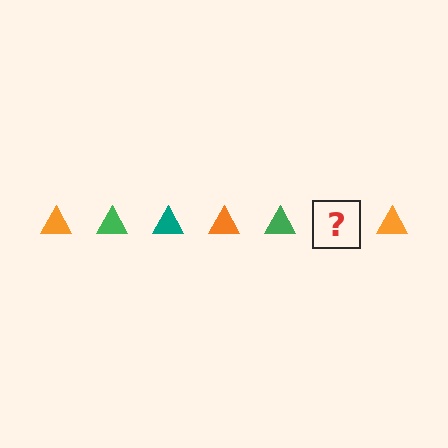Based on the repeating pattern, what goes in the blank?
The blank should be a teal triangle.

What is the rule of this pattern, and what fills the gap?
The rule is that the pattern cycles through orange, green, teal triangles. The gap should be filled with a teal triangle.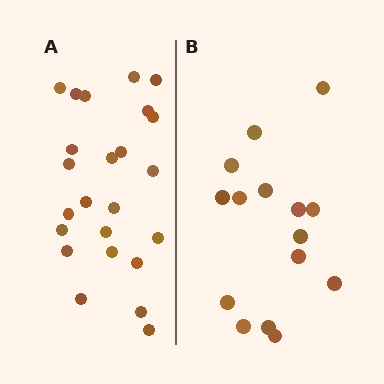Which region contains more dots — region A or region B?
Region A (the left region) has more dots.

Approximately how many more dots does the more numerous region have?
Region A has roughly 8 or so more dots than region B.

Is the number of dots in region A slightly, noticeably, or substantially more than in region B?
Region A has substantially more. The ratio is roughly 1.6 to 1.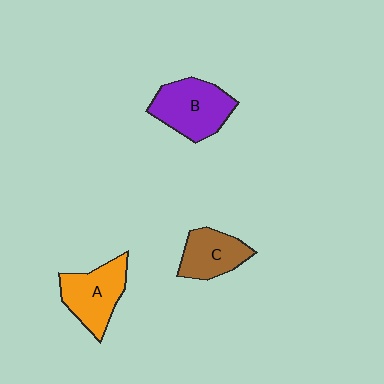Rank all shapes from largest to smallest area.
From largest to smallest: B (purple), A (orange), C (brown).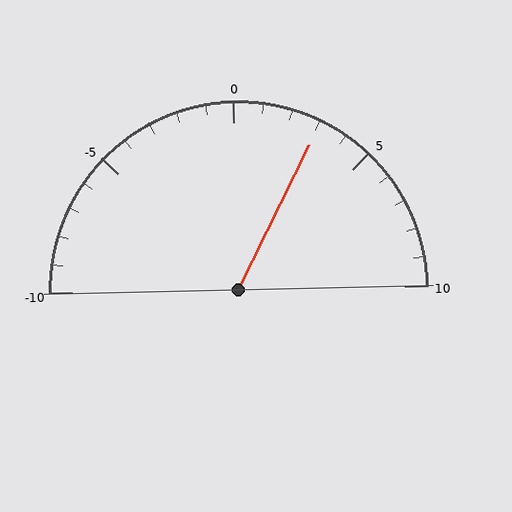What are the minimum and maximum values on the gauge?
The gauge ranges from -10 to 10.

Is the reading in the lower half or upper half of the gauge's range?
The reading is in the upper half of the range (-10 to 10).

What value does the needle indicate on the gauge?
The needle indicates approximately 3.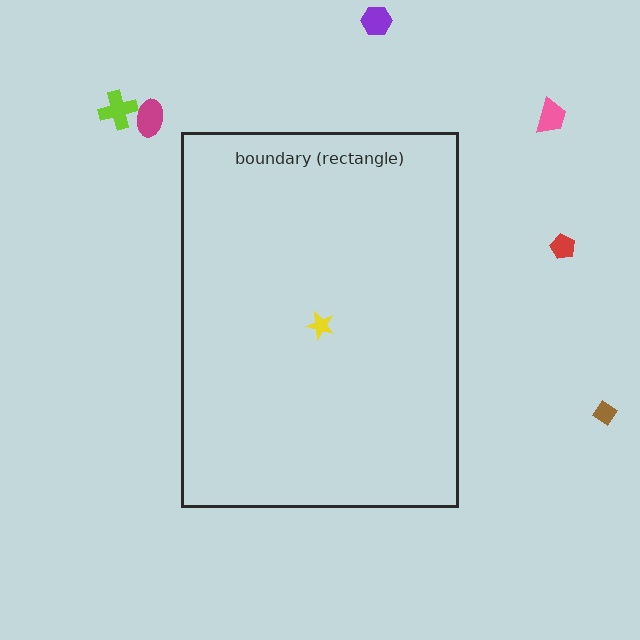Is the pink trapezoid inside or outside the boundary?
Outside.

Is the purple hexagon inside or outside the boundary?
Outside.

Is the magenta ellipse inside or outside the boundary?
Outside.